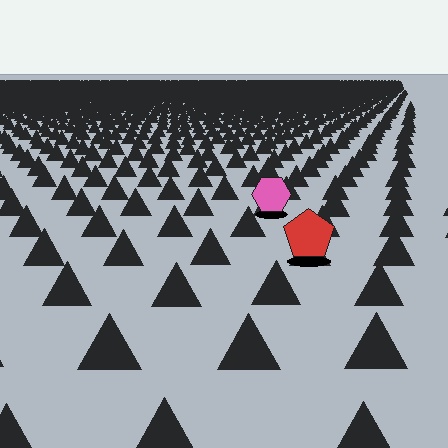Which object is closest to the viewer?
The red pentagon is closest. The texture marks near it are larger and more spread out.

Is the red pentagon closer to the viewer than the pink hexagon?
Yes. The red pentagon is closer — you can tell from the texture gradient: the ground texture is coarser near it.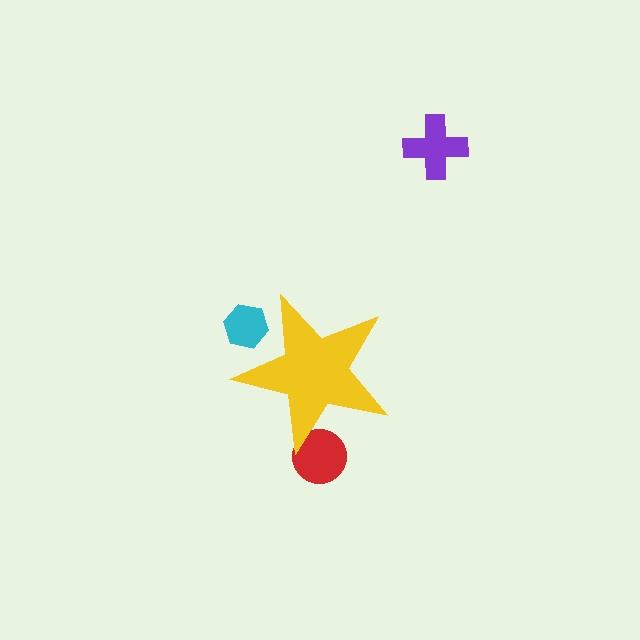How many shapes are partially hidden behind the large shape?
2 shapes are partially hidden.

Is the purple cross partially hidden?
No, the purple cross is fully visible.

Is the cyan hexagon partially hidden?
Yes, the cyan hexagon is partially hidden behind the yellow star.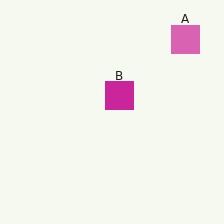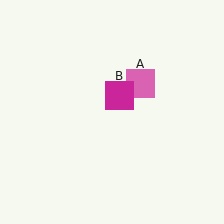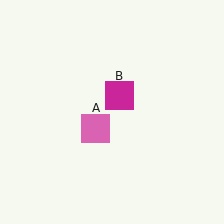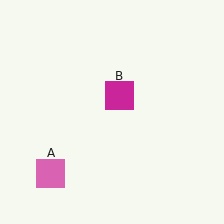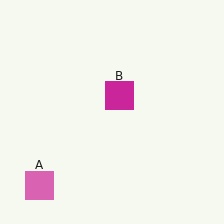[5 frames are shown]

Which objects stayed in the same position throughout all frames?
Magenta square (object B) remained stationary.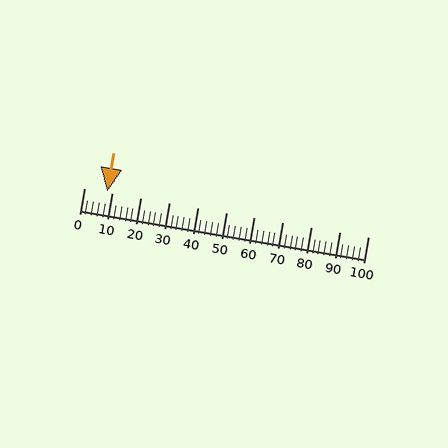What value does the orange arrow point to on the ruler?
The orange arrow points to approximately 8.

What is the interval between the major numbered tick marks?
The major tick marks are spaced 10 units apart.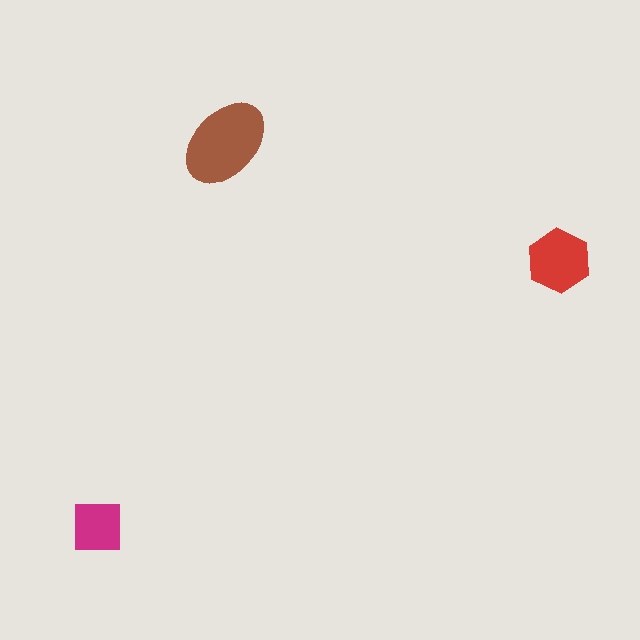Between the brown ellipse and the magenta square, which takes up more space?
The brown ellipse.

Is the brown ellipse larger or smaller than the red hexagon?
Larger.